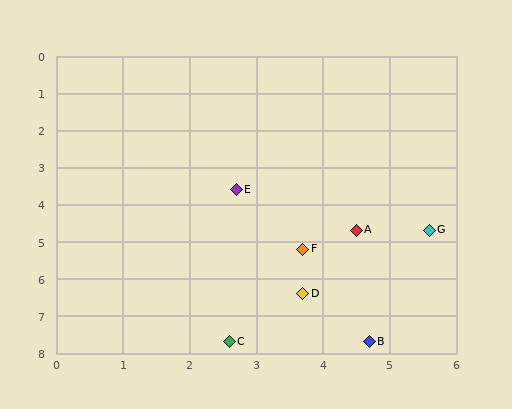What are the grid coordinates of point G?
Point G is at approximately (5.6, 4.7).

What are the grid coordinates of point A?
Point A is at approximately (4.5, 4.7).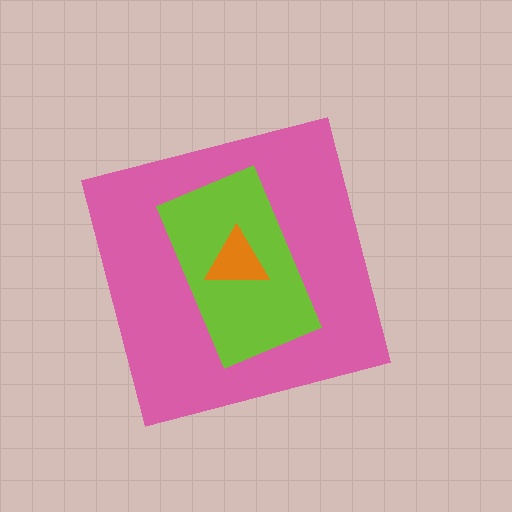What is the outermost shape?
The pink square.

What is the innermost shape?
The orange triangle.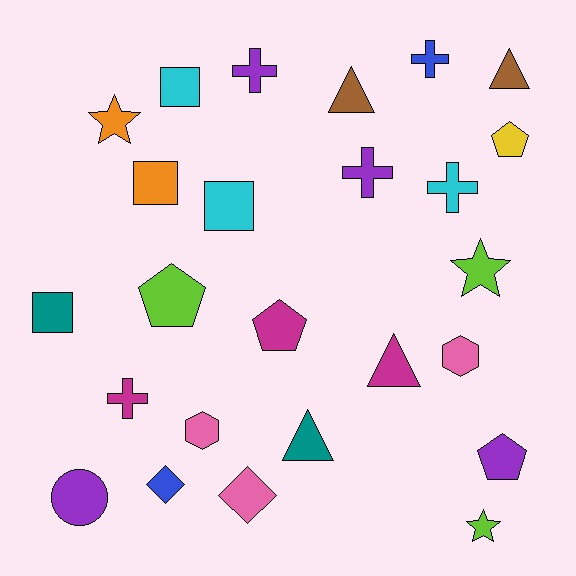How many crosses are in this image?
There are 5 crosses.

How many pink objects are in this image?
There are 3 pink objects.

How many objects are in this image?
There are 25 objects.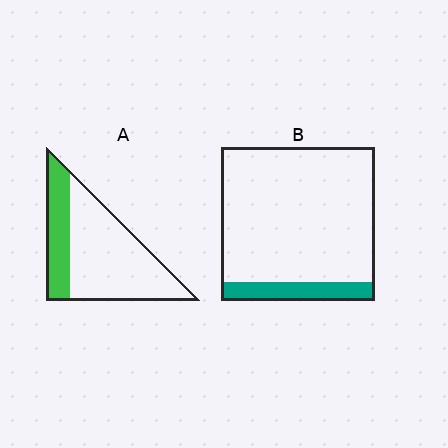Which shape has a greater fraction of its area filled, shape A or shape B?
Shape A.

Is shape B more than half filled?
No.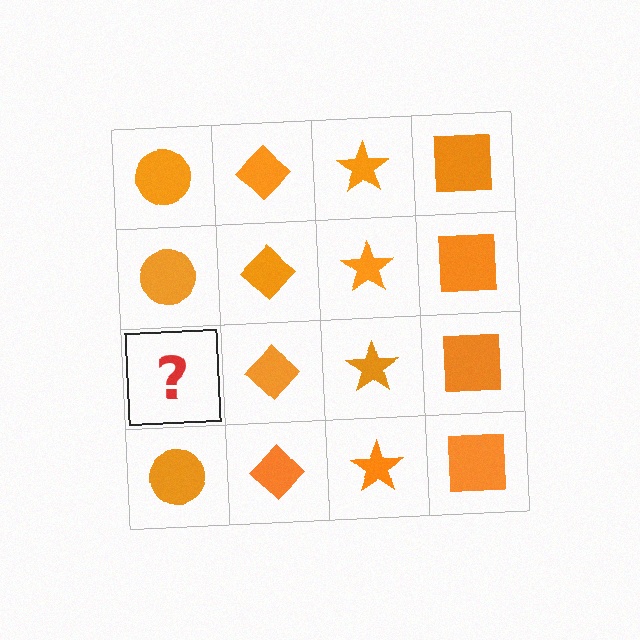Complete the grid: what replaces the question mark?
The question mark should be replaced with an orange circle.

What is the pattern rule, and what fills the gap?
The rule is that each column has a consistent shape. The gap should be filled with an orange circle.